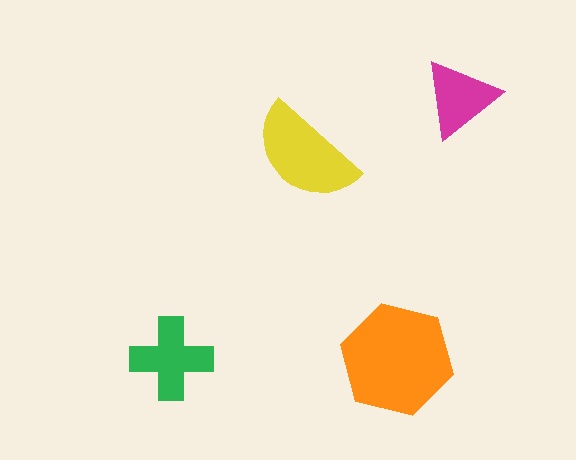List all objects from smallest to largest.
The magenta triangle, the green cross, the yellow semicircle, the orange hexagon.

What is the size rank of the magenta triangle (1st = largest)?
4th.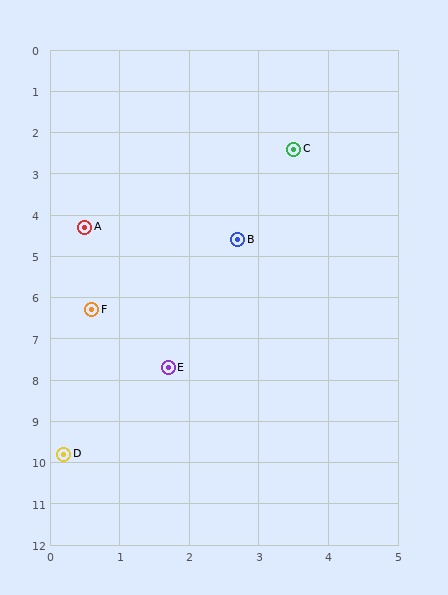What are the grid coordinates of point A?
Point A is at approximately (0.5, 4.3).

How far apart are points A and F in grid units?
Points A and F are about 2.0 grid units apart.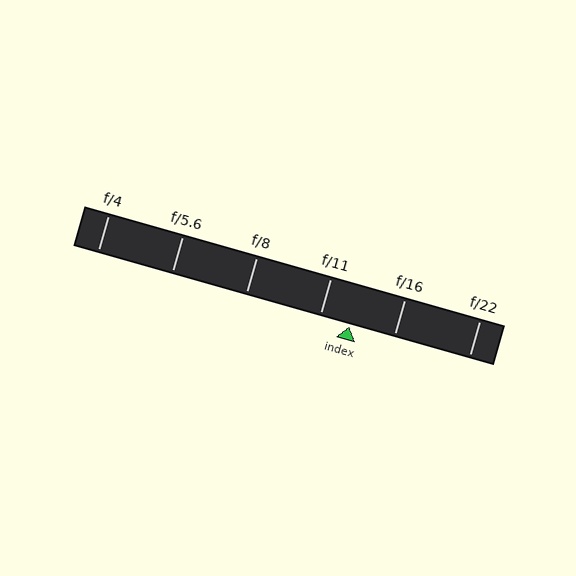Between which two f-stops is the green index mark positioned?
The index mark is between f/11 and f/16.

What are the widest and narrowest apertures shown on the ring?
The widest aperture shown is f/4 and the narrowest is f/22.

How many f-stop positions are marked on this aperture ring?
There are 6 f-stop positions marked.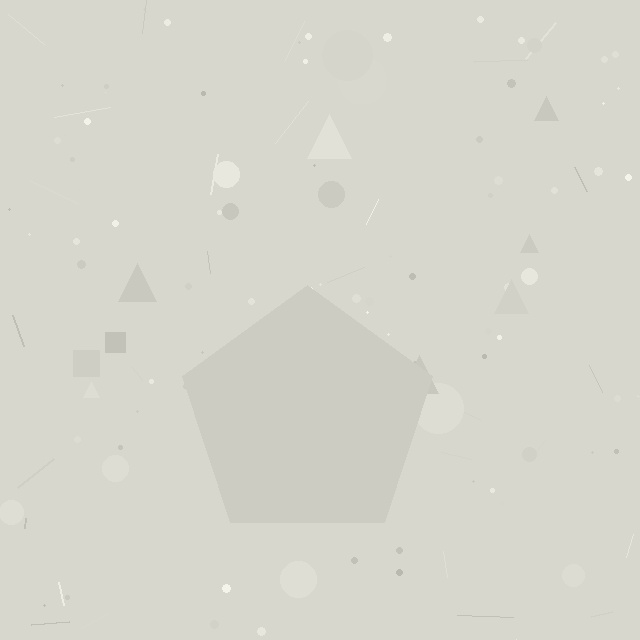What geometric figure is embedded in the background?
A pentagon is embedded in the background.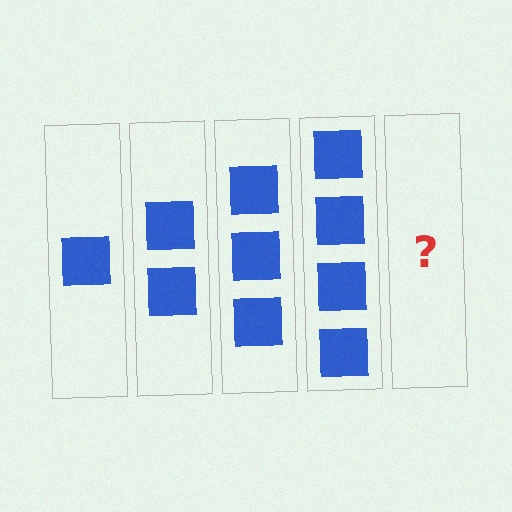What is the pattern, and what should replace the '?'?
The pattern is that each step adds one more square. The '?' should be 5 squares.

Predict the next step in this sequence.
The next step is 5 squares.